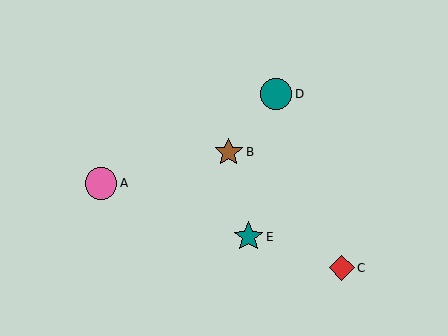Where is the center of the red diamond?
The center of the red diamond is at (342, 268).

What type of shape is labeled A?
Shape A is a pink circle.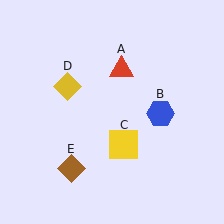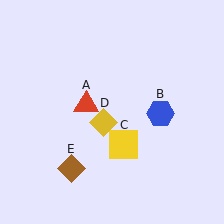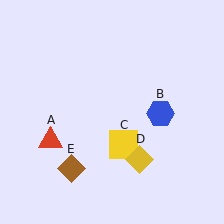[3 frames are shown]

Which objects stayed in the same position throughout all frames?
Blue hexagon (object B) and yellow square (object C) and brown diamond (object E) remained stationary.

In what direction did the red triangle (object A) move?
The red triangle (object A) moved down and to the left.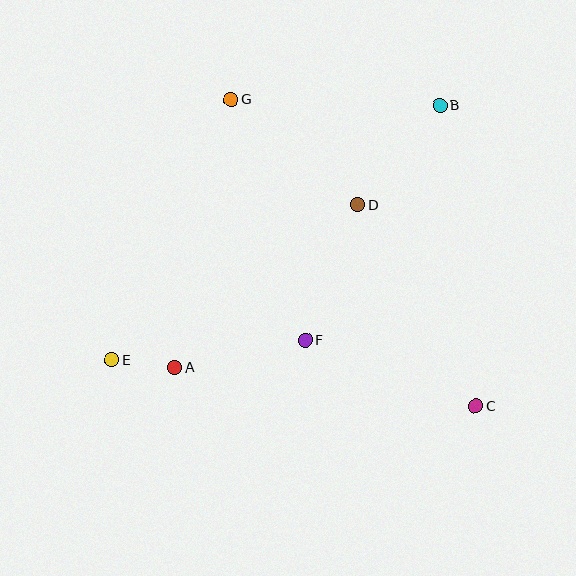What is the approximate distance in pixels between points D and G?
The distance between D and G is approximately 165 pixels.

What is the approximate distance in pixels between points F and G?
The distance between F and G is approximately 252 pixels.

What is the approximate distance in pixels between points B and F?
The distance between B and F is approximately 270 pixels.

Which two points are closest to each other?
Points A and E are closest to each other.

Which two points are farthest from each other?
Points B and E are farthest from each other.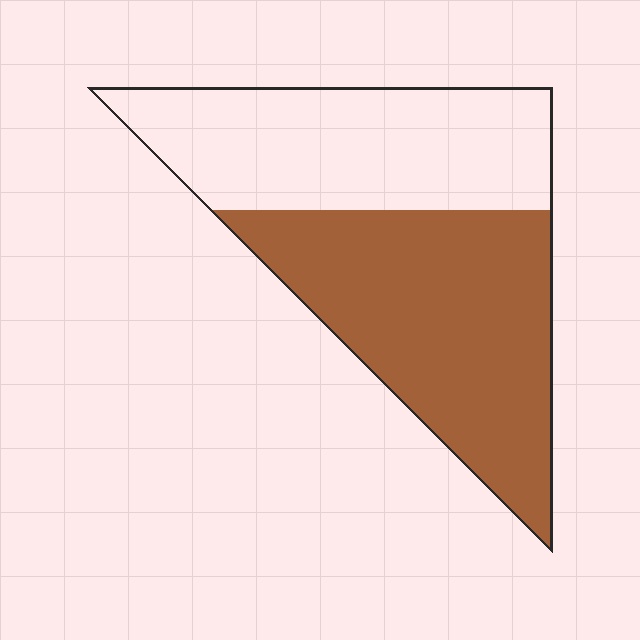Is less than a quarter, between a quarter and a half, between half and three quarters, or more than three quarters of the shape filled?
Between half and three quarters.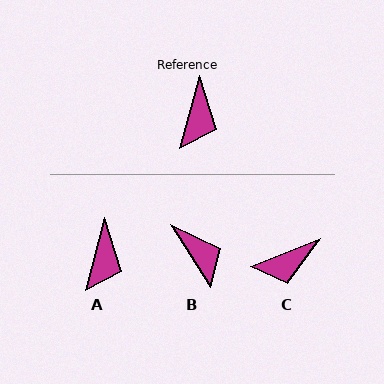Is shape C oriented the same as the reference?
No, it is off by about 53 degrees.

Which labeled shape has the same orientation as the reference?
A.